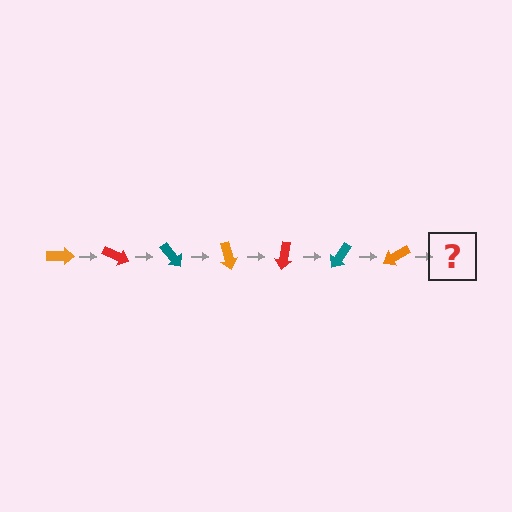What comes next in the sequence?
The next element should be a red arrow, rotated 175 degrees from the start.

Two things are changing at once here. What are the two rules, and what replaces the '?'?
The two rules are that it rotates 25 degrees each step and the color cycles through orange, red, and teal. The '?' should be a red arrow, rotated 175 degrees from the start.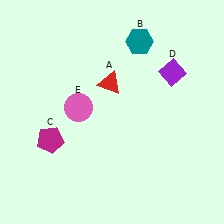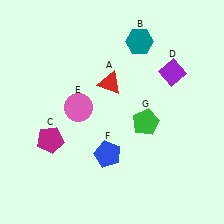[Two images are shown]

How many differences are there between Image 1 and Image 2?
There are 2 differences between the two images.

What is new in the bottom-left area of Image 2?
A blue pentagon (F) was added in the bottom-left area of Image 2.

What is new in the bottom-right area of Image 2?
A green pentagon (G) was added in the bottom-right area of Image 2.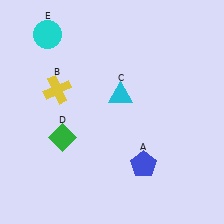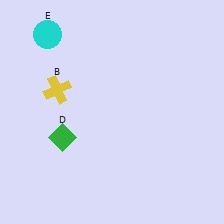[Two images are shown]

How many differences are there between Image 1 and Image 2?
There are 2 differences between the two images.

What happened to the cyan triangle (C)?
The cyan triangle (C) was removed in Image 2. It was in the top-right area of Image 1.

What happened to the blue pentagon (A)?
The blue pentagon (A) was removed in Image 2. It was in the bottom-right area of Image 1.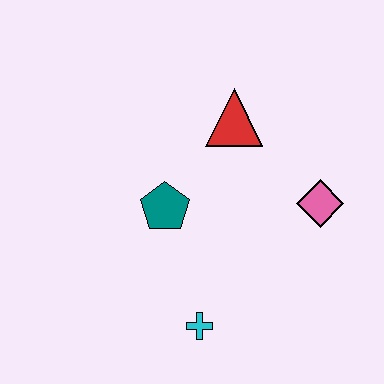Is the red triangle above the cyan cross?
Yes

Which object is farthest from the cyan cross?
The red triangle is farthest from the cyan cross.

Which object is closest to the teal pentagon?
The red triangle is closest to the teal pentagon.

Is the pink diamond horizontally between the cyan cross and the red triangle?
No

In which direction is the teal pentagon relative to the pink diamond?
The teal pentagon is to the left of the pink diamond.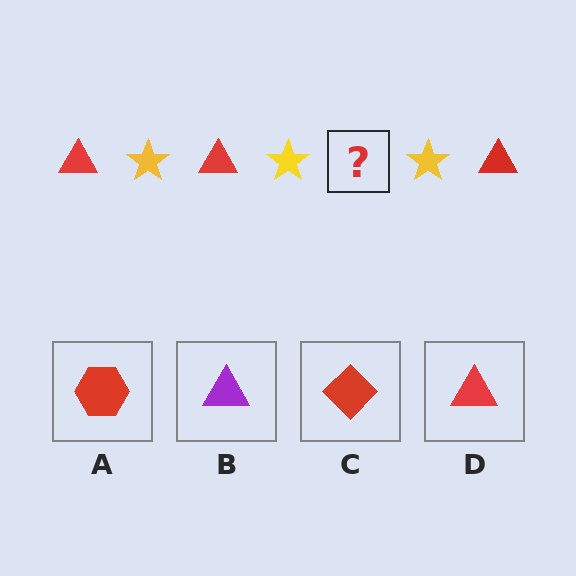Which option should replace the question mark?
Option D.